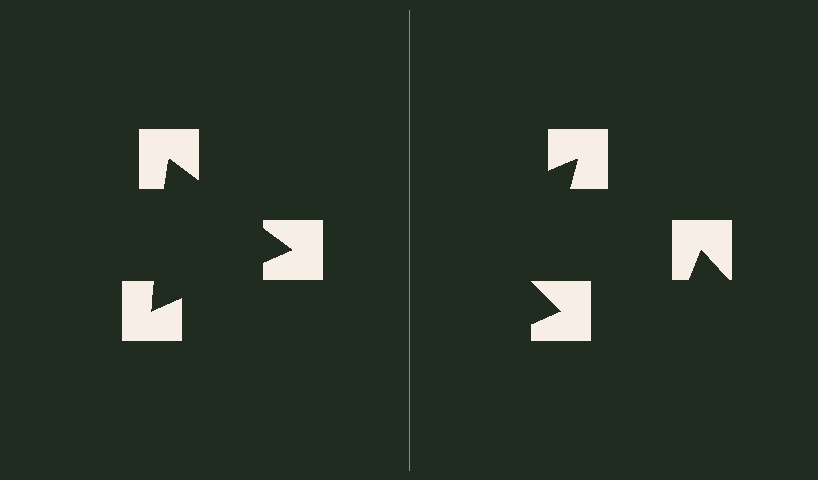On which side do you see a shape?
An illusory triangle appears on the left side. On the right side the wedge cuts are rotated, so no coherent shape forms.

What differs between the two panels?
The notched squares are positioned identically on both sides; only the wedge orientations differ. On the left they align to a triangle; on the right they are misaligned.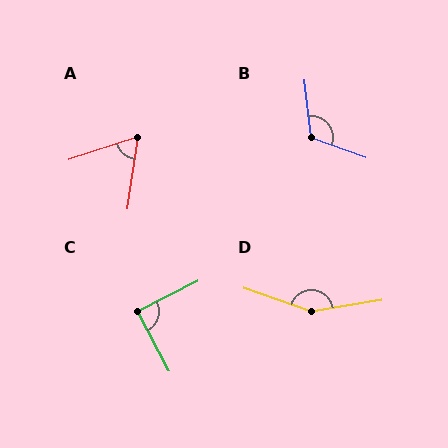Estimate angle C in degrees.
Approximately 88 degrees.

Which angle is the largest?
D, at approximately 151 degrees.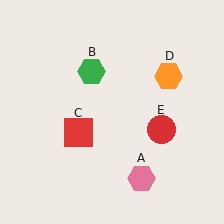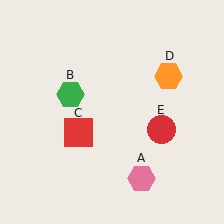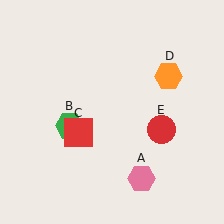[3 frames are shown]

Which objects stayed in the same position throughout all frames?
Pink hexagon (object A) and red square (object C) and orange hexagon (object D) and red circle (object E) remained stationary.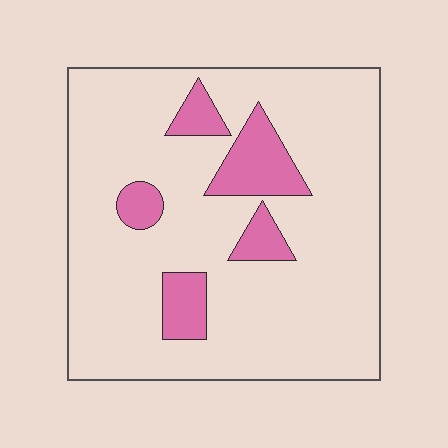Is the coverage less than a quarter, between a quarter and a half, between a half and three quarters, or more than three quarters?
Less than a quarter.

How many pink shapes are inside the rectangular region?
5.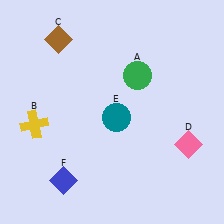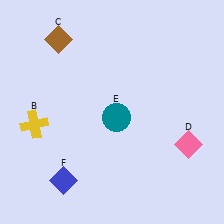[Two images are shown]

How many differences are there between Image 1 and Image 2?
There is 1 difference between the two images.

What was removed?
The green circle (A) was removed in Image 2.